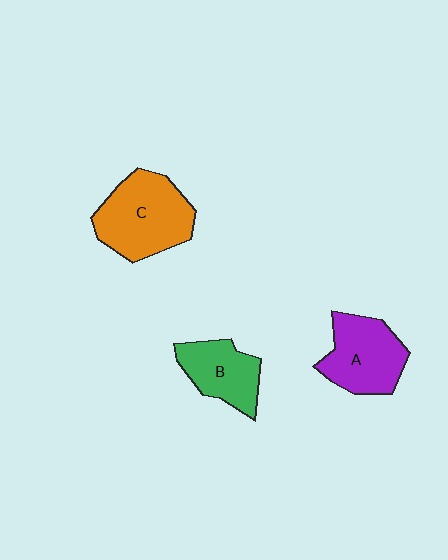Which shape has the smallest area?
Shape B (green).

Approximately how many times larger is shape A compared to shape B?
Approximately 1.2 times.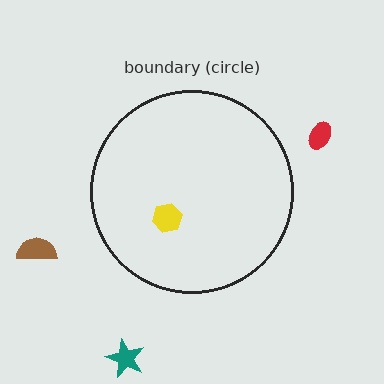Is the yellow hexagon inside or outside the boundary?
Inside.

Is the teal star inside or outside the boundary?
Outside.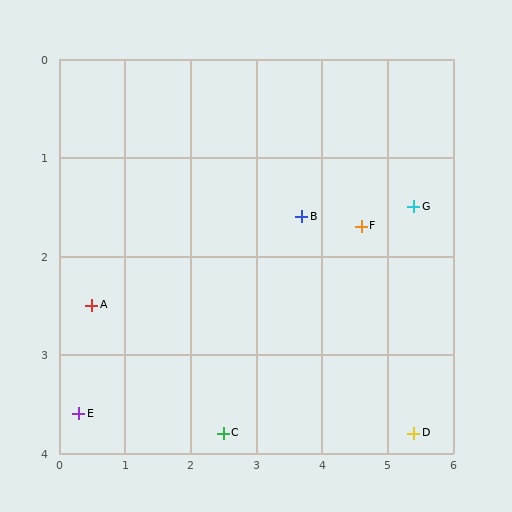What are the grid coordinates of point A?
Point A is at approximately (0.5, 2.5).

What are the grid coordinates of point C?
Point C is at approximately (2.5, 3.8).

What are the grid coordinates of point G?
Point G is at approximately (5.4, 1.5).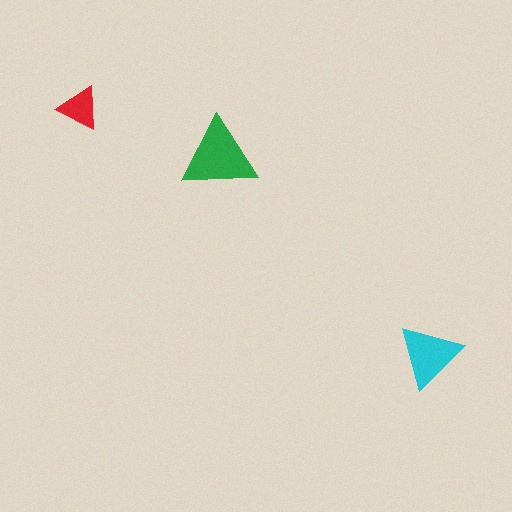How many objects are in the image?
There are 3 objects in the image.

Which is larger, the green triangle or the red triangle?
The green one.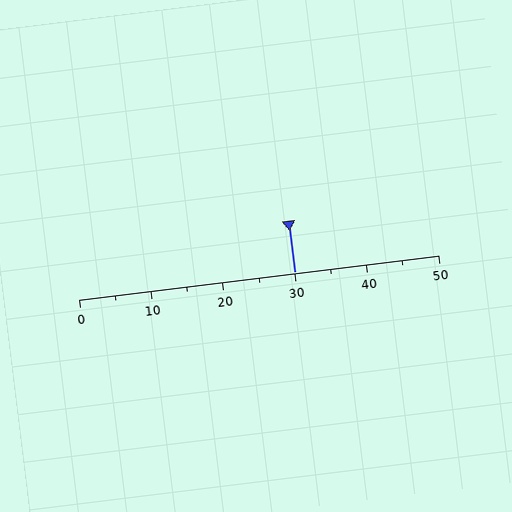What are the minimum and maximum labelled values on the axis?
The axis runs from 0 to 50.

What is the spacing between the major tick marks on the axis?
The major ticks are spaced 10 apart.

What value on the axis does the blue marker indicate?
The marker indicates approximately 30.